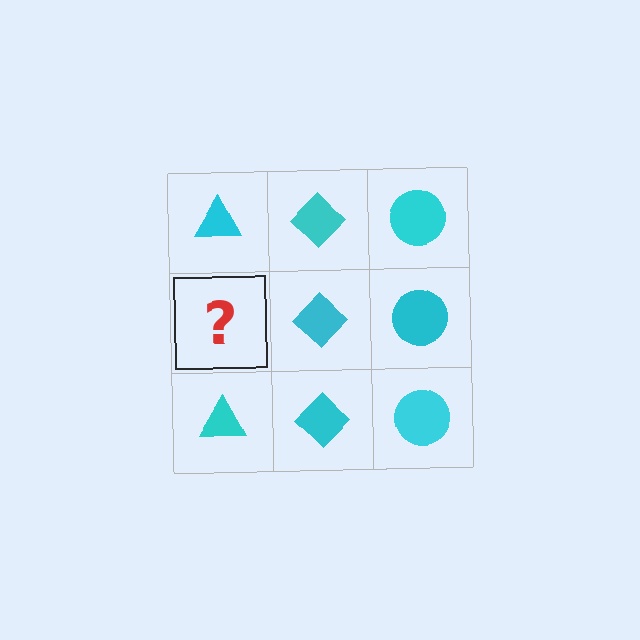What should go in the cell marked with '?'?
The missing cell should contain a cyan triangle.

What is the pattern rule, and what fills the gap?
The rule is that each column has a consistent shape. The gap should be filled with a cyan triangle.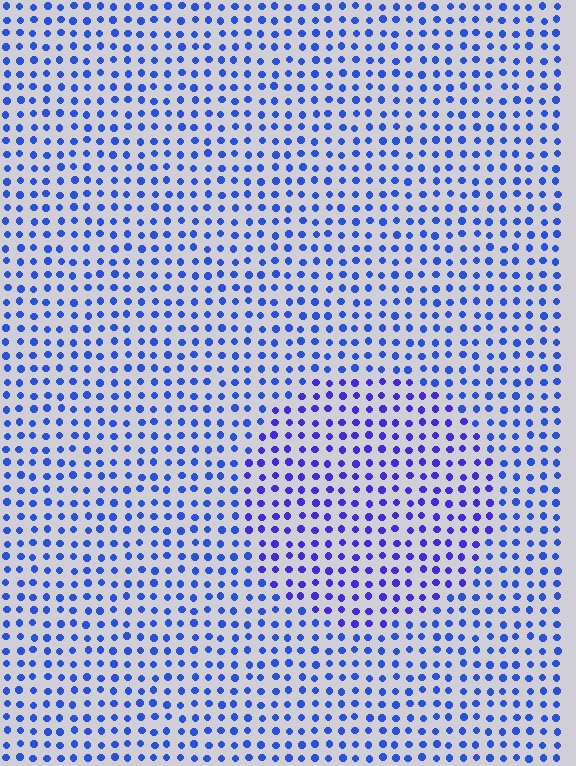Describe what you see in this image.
The image is filled with small blue elements in a uniform arrangement. A circle-shaped region is visible where the elements are tinted to a slightly different hue, forming a subtle color boundary.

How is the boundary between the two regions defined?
The boundary is defined purely by a slight shift in hue (about 24 degrees). Spacing, size, and orientation are identical on both sides.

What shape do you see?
I see a circle.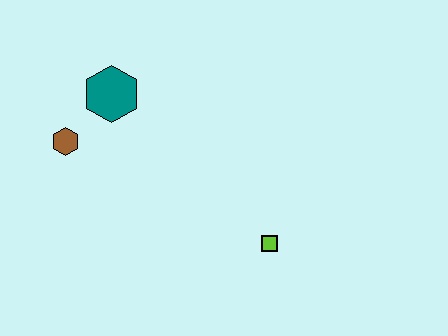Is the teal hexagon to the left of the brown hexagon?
No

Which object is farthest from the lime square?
The brown hexagon is farthest from the lime square.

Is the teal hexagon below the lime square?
No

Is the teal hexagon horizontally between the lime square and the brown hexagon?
Yes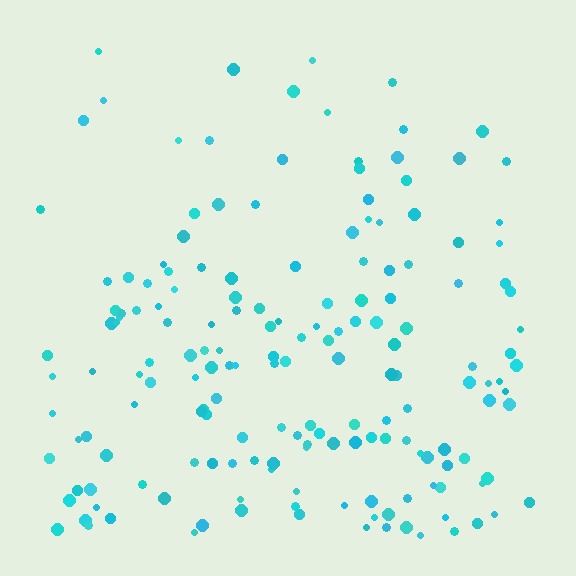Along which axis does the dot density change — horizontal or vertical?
Vertical.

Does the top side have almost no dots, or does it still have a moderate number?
Still a moderate number, just noticeably fewer than the bottom.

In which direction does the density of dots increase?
From top to bottom, with the bottom side densest.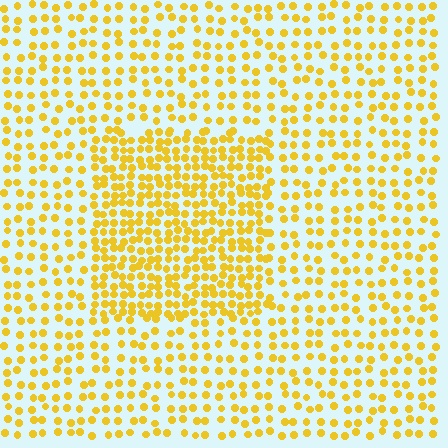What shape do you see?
I see a rectangle.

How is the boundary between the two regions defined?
The boundary is defined by a change in element density (approximately 1.9x ratio). All elements are the same color, size, and shape.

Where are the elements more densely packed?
The elements are more densely packed inside the rectangle boundary.